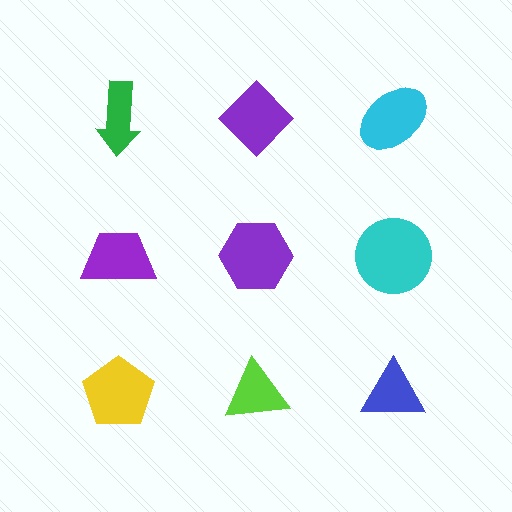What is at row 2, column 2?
A purple hexagon.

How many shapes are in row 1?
3 shapes.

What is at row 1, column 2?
A purple diamond.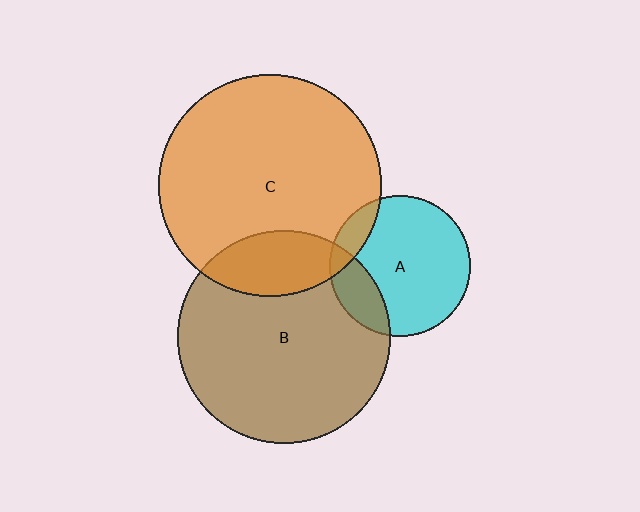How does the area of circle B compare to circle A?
Approximately 2.3 times.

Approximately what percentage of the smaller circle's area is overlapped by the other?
Approximately 20%.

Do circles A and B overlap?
Yes.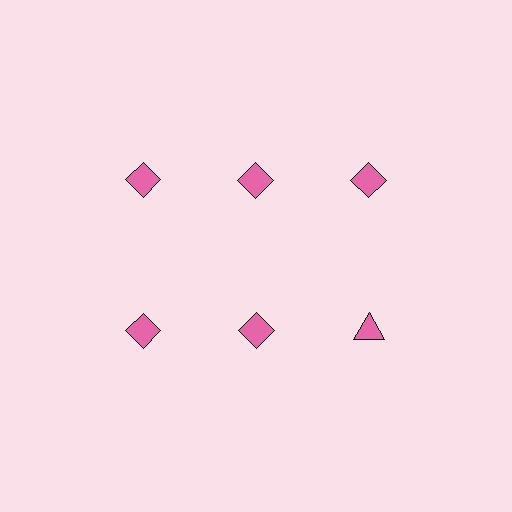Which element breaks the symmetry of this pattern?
The pink triangle in the second row, center column breaks the symmetry. All other shapes are pink diamonds.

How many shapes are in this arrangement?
There are 6 shapes arranged in a grid pattern.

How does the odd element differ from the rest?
It has a different shape: triangle instead of diamond.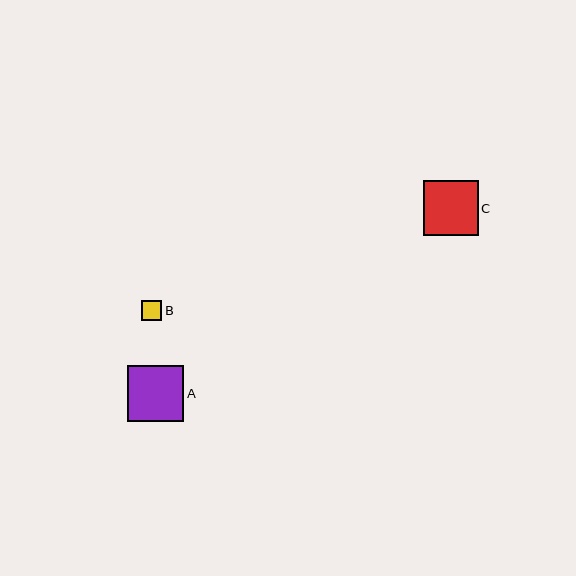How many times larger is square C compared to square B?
Square C is approximately 2.8 times the size of square B.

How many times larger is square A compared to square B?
Square A is approximately 2.8 times the size of square B.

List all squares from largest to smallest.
From largest to smallest: A, C, B.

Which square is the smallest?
Square B is the smallest with a size of approximately 20 pixels.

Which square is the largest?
Square A is the largest with a size of approximately 56 pixels.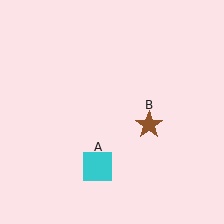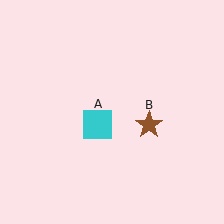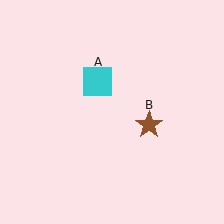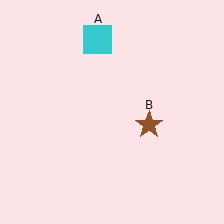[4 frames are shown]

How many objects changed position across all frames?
1 object changed position: cyan square (object A).